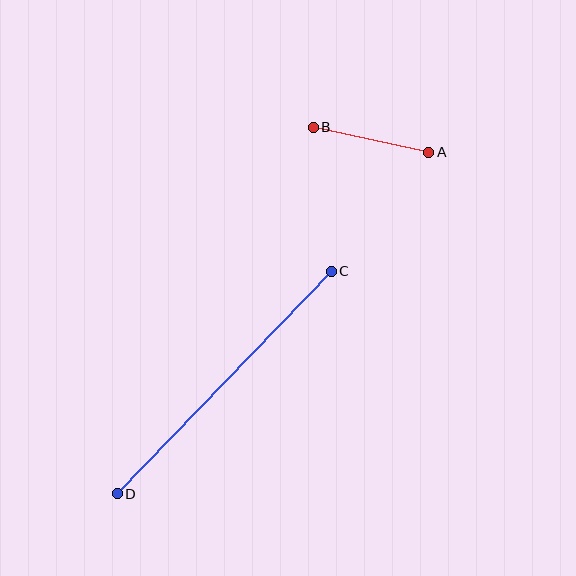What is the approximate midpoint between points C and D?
The midpoint is at approximately (224, 383) pixels.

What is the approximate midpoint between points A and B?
The midpoint is at approximately (371, 140) pixels.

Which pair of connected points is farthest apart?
Points C and D are farthest apart.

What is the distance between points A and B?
The distance is approximately 118 pixels.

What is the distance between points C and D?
The distance is approximately 309 pixels.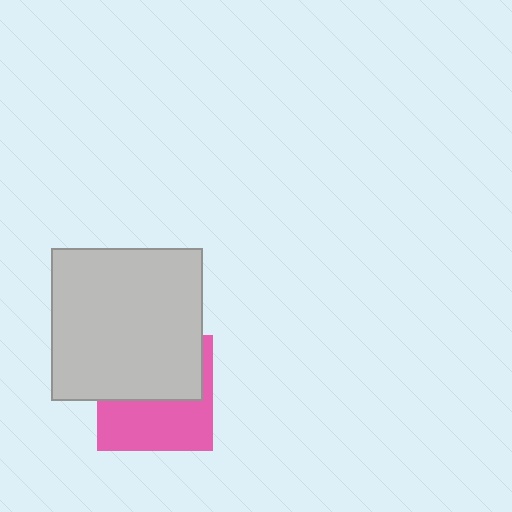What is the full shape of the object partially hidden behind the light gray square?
The partially hidden object is a pink square.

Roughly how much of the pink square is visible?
About half of it is visible (roughly 48%).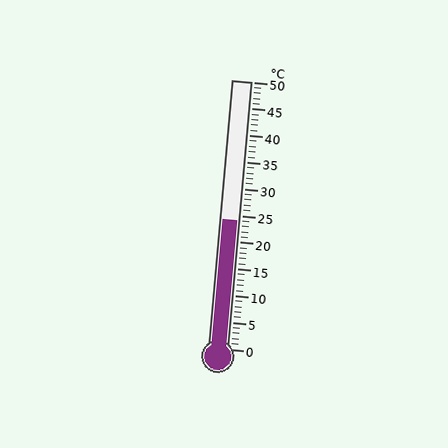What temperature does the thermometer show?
The thermometer shows approximately 24°C.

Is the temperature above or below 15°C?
The temperature is above 15°C.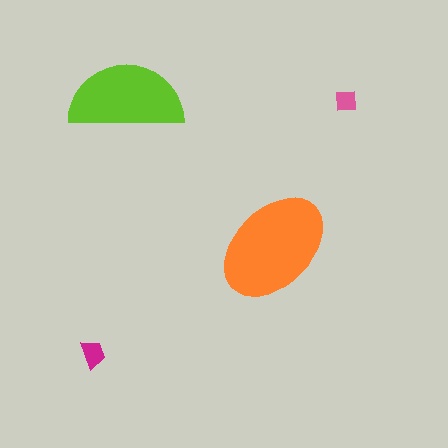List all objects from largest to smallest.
The orange ellipse, the lime semicircle, the magenta trapezoid, the pink square.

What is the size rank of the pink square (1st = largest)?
4th.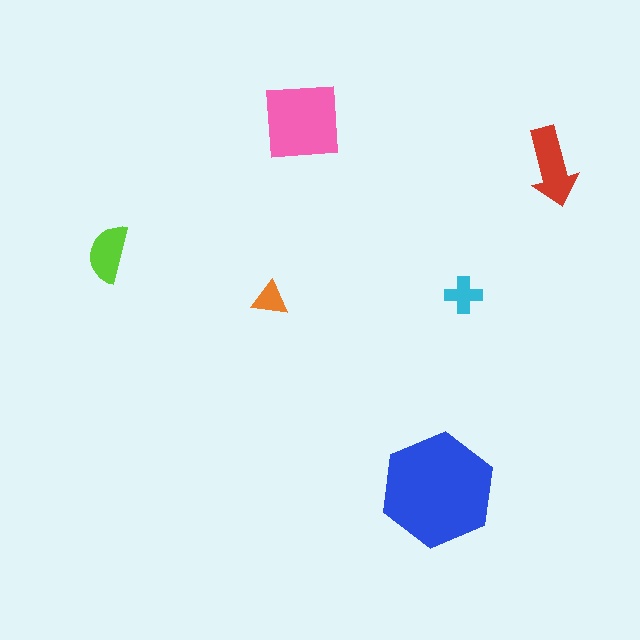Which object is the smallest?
The orange triangle.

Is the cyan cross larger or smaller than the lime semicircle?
Smaller.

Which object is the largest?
The blue hexagon.